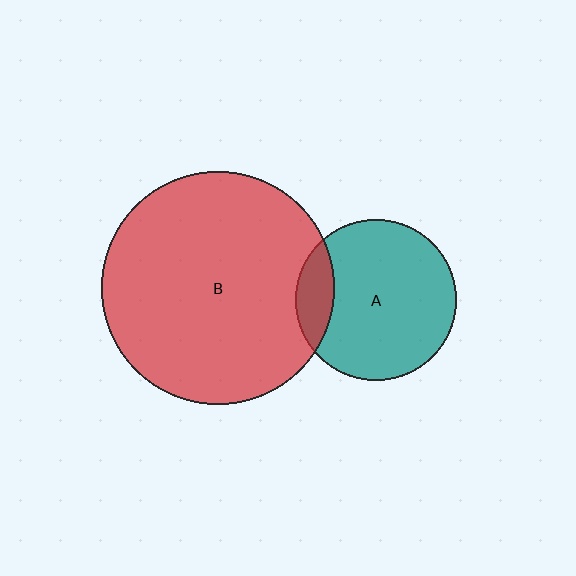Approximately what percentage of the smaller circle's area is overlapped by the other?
Approximately 15%.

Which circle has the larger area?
Circle B (red).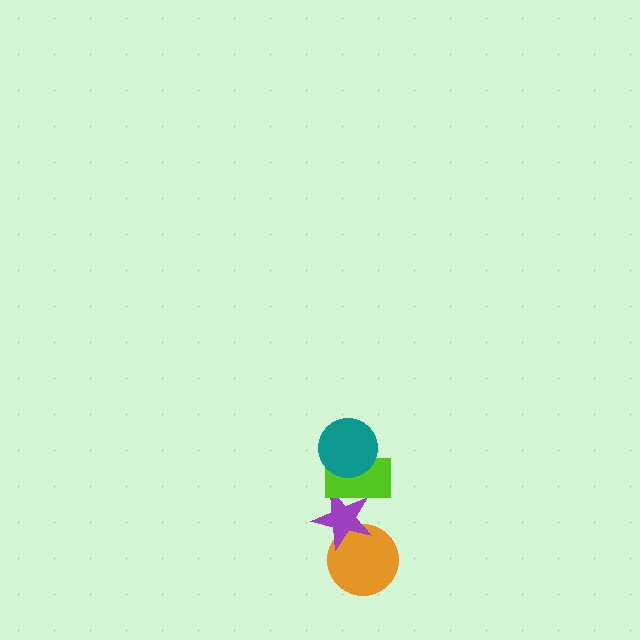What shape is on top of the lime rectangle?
The teal circle is on top of the lime rectangle.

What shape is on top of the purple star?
The lime rectangle is on top of the purple star.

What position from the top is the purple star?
The purple star is 3rd from the top.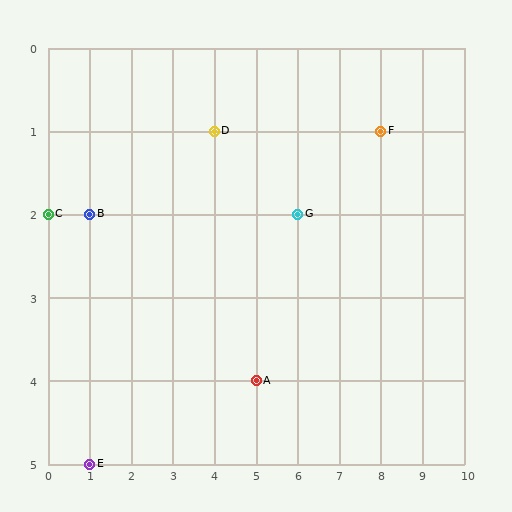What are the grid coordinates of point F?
Point F is at grid coordinates (8, 1).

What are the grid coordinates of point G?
Point G is at grid coordinates (6, 2).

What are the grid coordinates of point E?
Point E is at grid coordinates (1, 5).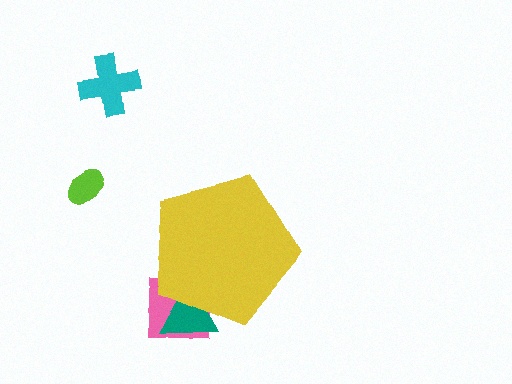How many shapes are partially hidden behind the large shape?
2 shapes are partially hidden.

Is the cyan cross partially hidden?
No, the cyan cross is fully visible.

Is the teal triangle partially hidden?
Yes, the teal triangle is partially hidden behind the yellow pentagon.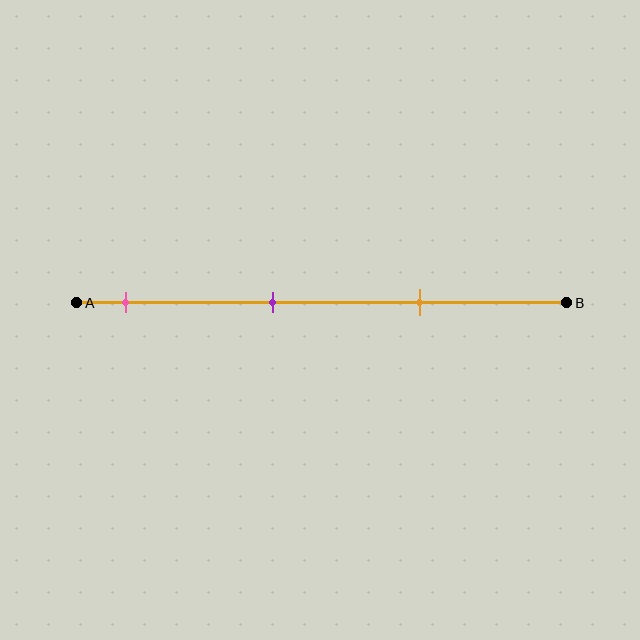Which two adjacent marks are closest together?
The purple and orange marks are the closest adjacent pair.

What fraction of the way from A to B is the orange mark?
The orange mark is approximately 70% (0.7) of the way from A to B.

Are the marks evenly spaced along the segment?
Yes, the marks are approximately evenly spaced.